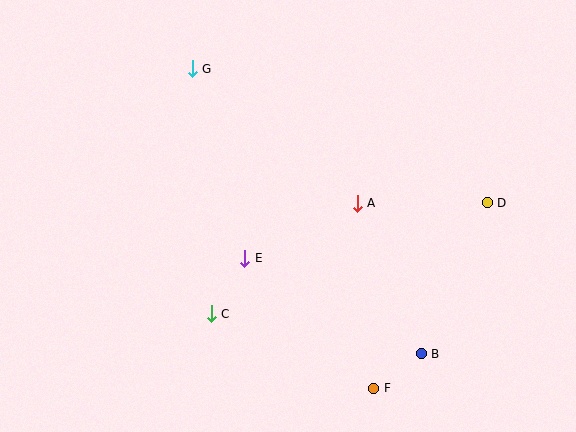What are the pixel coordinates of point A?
Point A is at (357, 203).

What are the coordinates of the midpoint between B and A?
The midpoint between B and A is at (389, 278).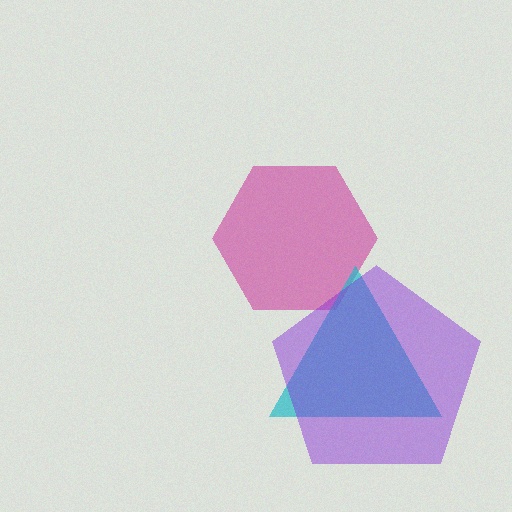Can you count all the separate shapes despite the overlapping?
Yes, there are 3 separate shapes.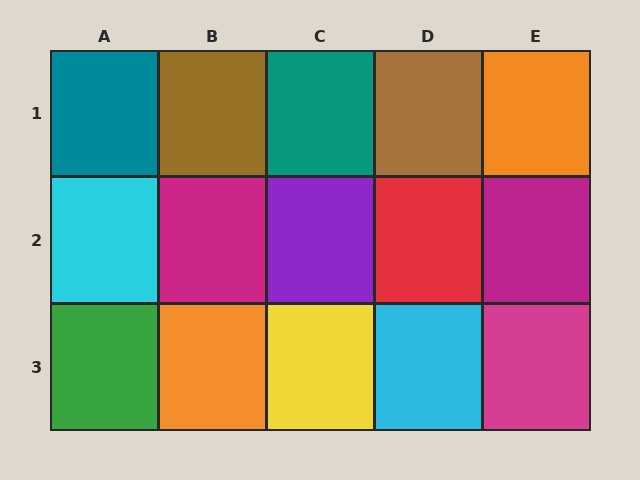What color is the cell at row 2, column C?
Purple.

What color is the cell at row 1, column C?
Teal.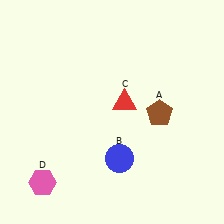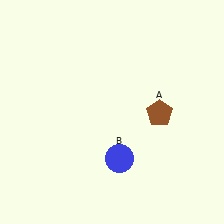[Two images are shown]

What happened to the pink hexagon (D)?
The pink hexagon (D) was removed in Image 2. It was in the bottom-left area of Image 1.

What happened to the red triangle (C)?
The red triangle (C) was removed in Image 2. It was in the top-right area of Image 1.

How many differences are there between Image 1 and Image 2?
There are 2 differences between the two images.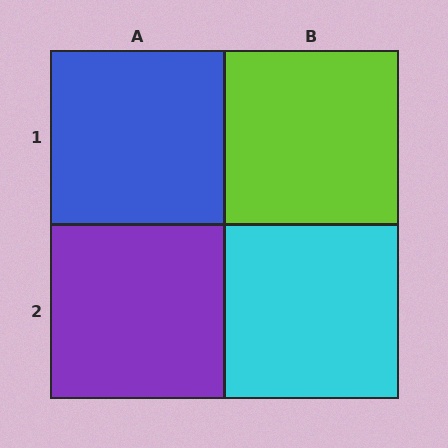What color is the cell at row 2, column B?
Cyan.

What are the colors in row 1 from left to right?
Blue, lime.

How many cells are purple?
1 cell is purple.